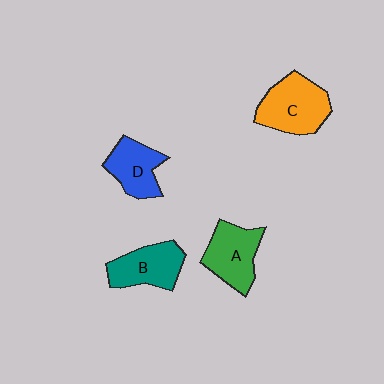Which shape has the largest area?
Shape C (orange).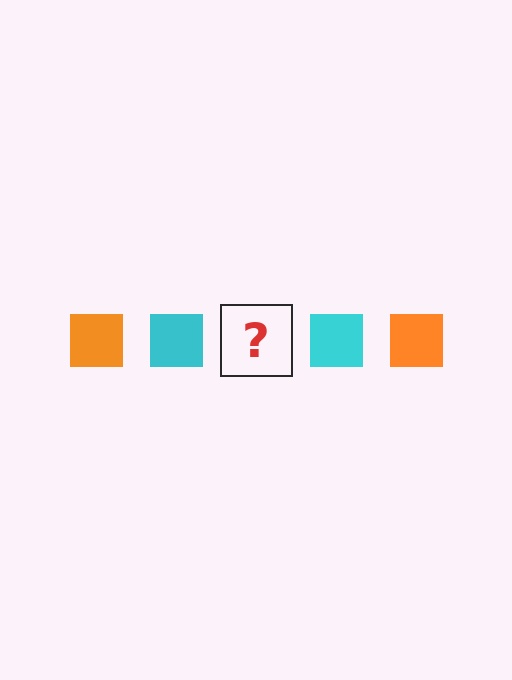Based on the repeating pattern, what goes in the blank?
The blank should be an orange square.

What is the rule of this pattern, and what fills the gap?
The rule is that the pattern cycles through orange, cyan squares. The gap should be filled with an orange square.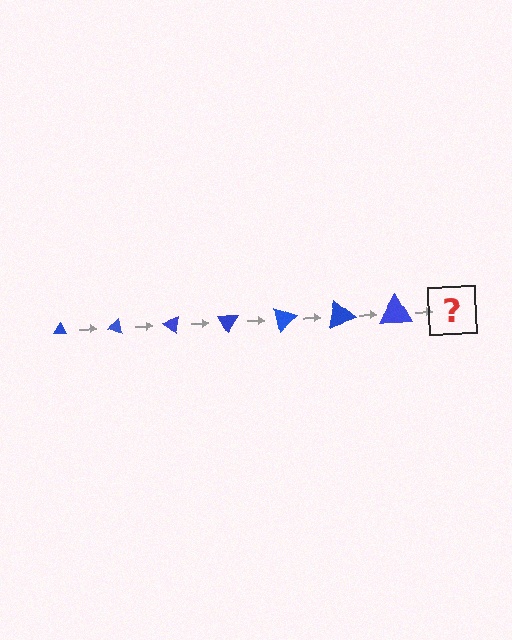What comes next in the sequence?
The next element should be a triangle, larger than the previous one and rotated 140 degrees from the start.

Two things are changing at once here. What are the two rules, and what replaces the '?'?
The two rules are that the triangle grows larger each step and it rotates 20 degrees each step. The '?' should be a triangle, larger than the previous one and rotated 140 degrees from the start.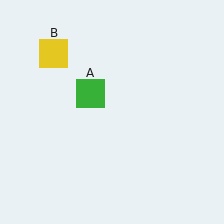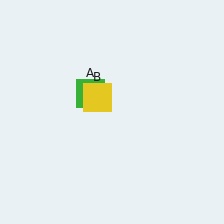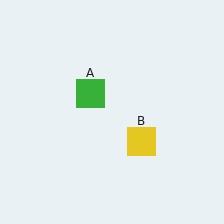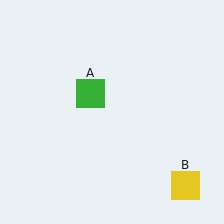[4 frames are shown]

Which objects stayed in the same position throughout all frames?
Green square (object A) remained stationary.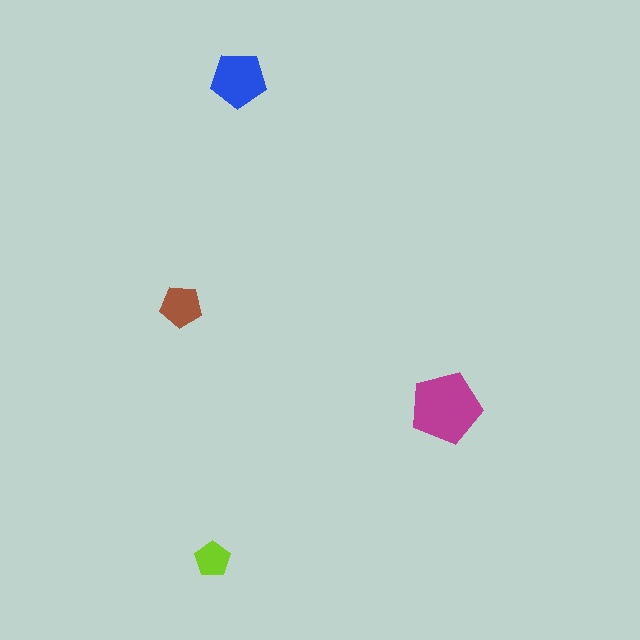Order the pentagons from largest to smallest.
the magenta one, the blue one, the brown one, the lime one.